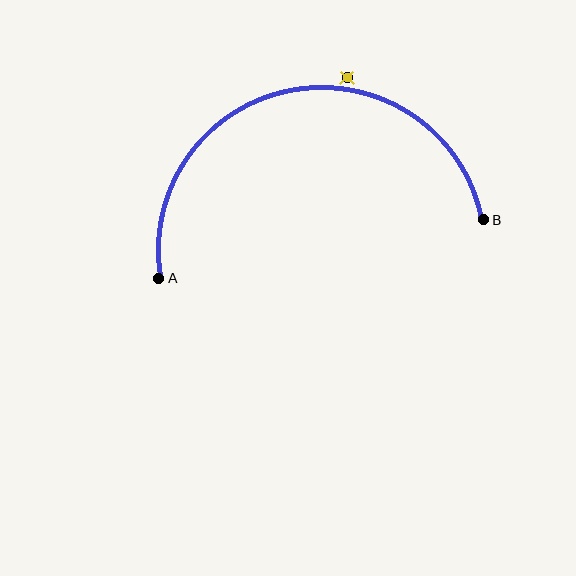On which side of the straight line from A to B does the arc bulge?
The arc bulges above the straight line connecting A and B.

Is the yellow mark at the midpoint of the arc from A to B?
No — the yellow mark does not lie on the arc at all. It sits slightly outside the curve.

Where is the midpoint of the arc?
The arc midpoint is the point on the curve farthest from the straight line joining A and B. It sits above that line.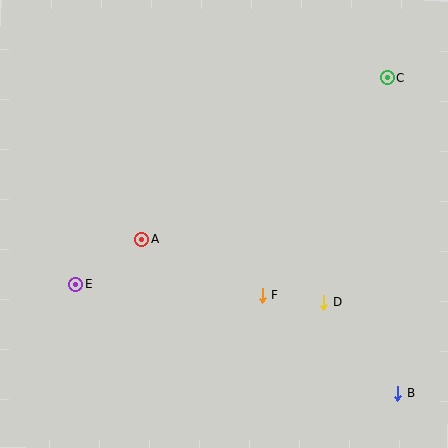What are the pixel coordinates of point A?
Point A is at (142, 239).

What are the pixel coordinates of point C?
Point C is at (388, 78).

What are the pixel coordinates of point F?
Point F is at (262, 295).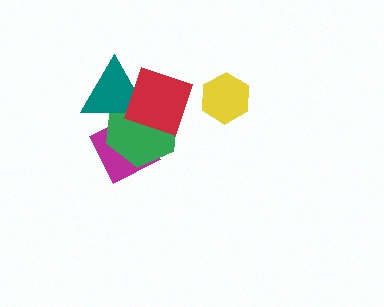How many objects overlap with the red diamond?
3 objects overlap with the red diamond.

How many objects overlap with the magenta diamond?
3 objects overlap with the magenta diamond.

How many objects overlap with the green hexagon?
3 objects overlap with the green hexagon.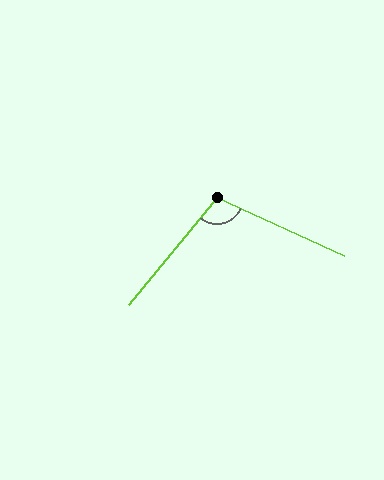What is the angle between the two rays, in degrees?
Approximately 105 degrees.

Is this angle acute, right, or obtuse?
It is obtuse.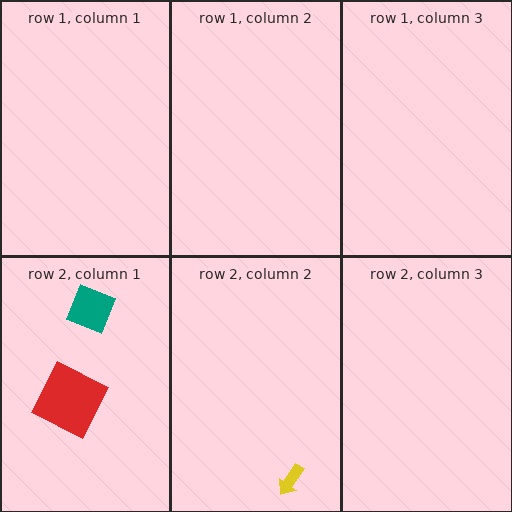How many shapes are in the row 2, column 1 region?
2.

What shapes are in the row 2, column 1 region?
The red square, the teal diamond.